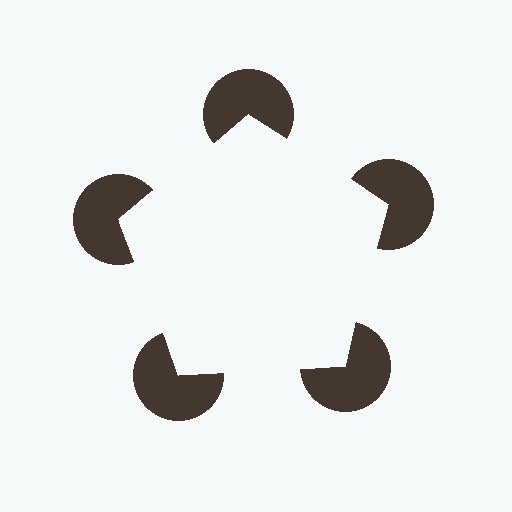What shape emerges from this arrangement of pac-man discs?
An illusory pentagon — its edges are inferred from the aligned wedge cuts in the pac-man discs, not physically drawn.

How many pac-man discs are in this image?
There are 5 — one at each vertex of the illusory pentagon.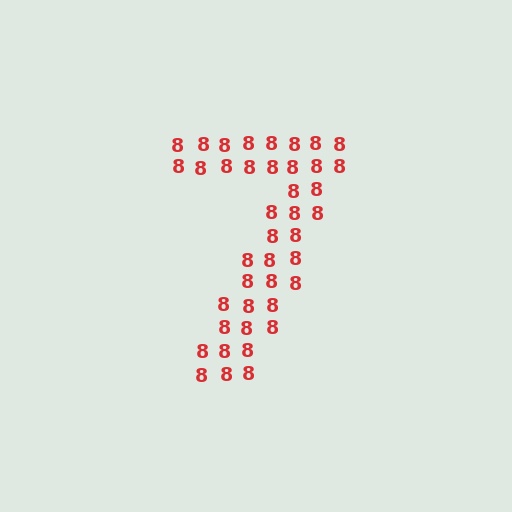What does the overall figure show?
The overall figure shows the digit 7.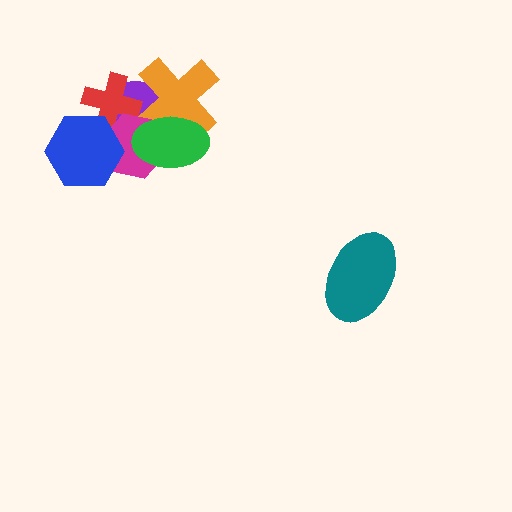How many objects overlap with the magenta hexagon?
5 objects overlap with the magenta hexagon.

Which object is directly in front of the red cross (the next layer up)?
The magenta hexagon is directly in front of the red cross.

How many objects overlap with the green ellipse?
3 objects overlap with the green ellipse.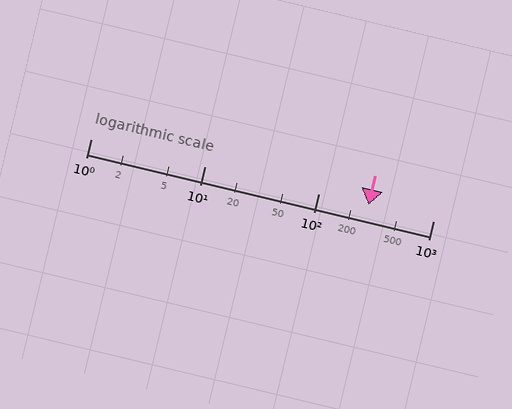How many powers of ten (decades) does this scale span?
The scale spans 3 decades, from 1 to 1000.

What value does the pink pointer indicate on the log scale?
The pointer indicates approximately 270.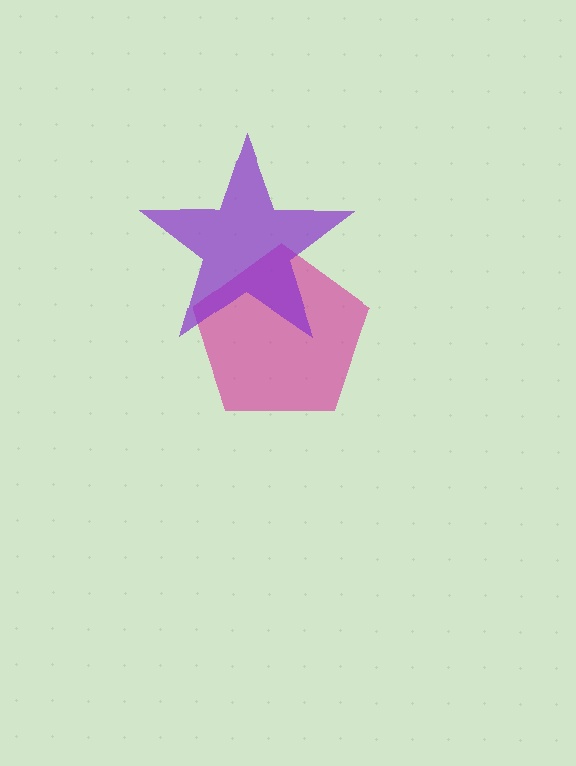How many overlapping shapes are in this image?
There are 2 overlapping shapes in the image.